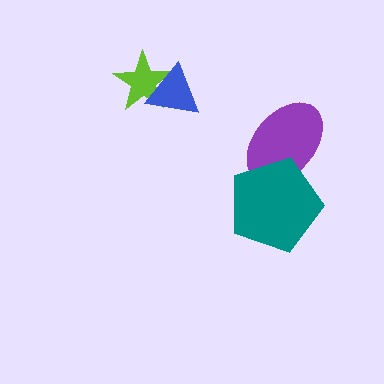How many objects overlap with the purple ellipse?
1 object overlaps with the purple ellipse.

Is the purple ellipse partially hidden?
Yes, it is partially covered by another shape.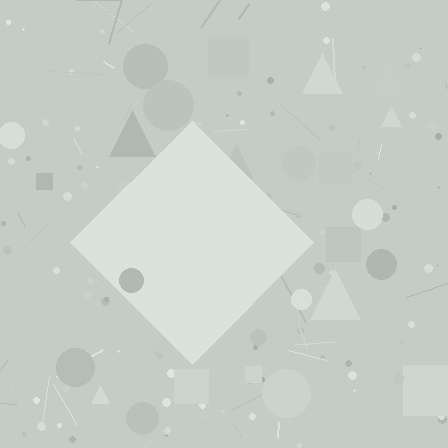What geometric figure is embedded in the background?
A diamond is embedded in the background.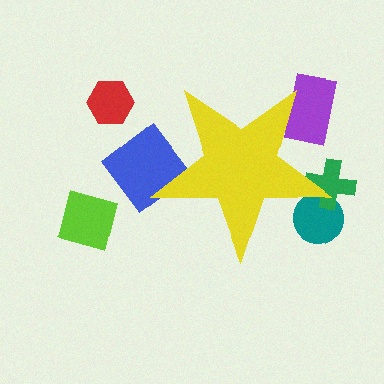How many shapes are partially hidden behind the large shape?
4 shapes are partially hidden.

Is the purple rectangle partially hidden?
Yes, the purple rectangle is partially hidden behind the yellow star.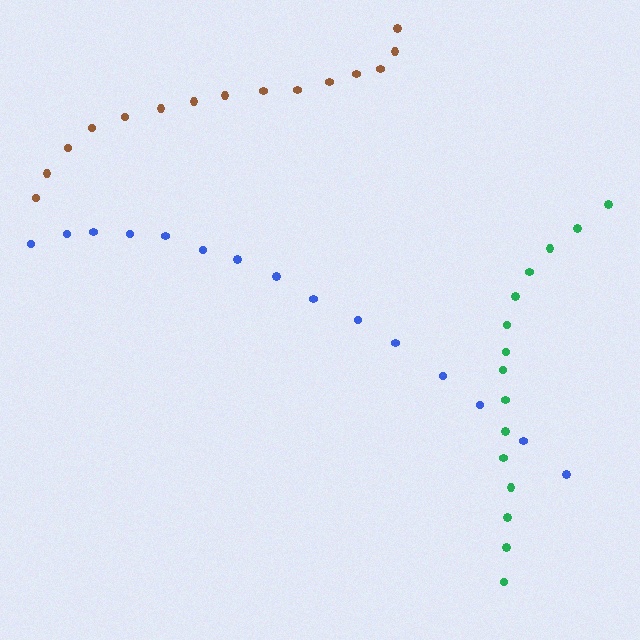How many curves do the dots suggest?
There are 3 distinct paths.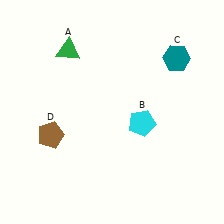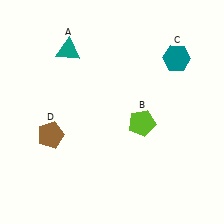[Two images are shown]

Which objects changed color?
A changed from green to teal. B changed from cyan to lime.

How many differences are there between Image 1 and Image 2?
There are 2 differences between the two images.